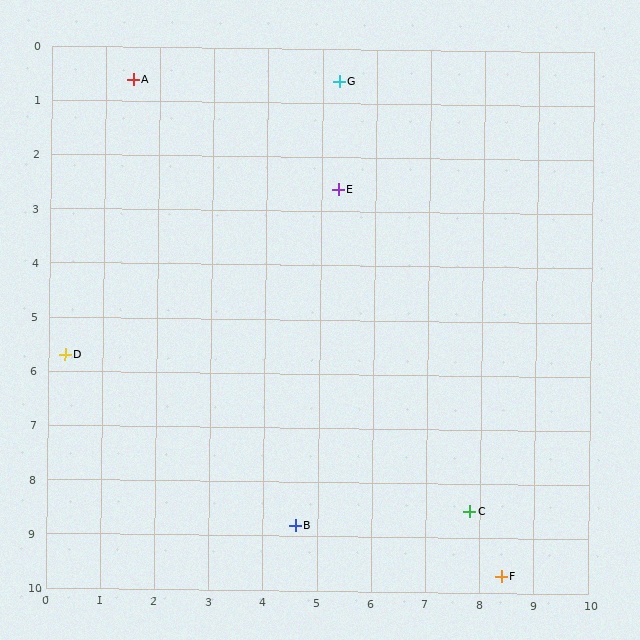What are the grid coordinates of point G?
Point G is at approximately (5.3, 0.6).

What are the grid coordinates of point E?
Point E is at approximately (5.3, 2.6).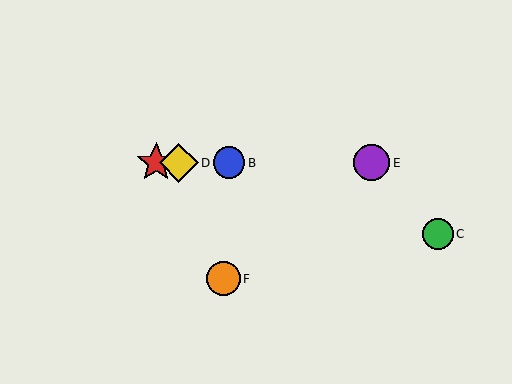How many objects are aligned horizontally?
4 objects (A, B, D, E) are aligned horizontally.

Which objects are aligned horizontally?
Objects A, B, D, E are aligned horizontally.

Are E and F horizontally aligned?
No, E is at y≈163 and F is at y≈279.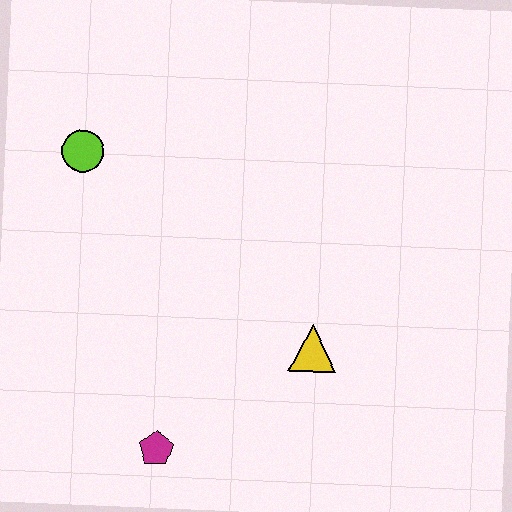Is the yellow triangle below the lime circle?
Yes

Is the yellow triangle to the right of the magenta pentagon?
Yes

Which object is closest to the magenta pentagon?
The yellow triangle is closest to the magenta pentagon.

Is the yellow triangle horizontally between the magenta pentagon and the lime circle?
No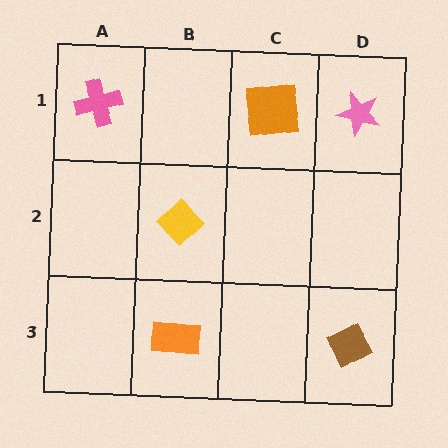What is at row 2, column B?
A yellow diamond.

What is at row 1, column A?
A pink cross.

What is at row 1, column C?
An orange square.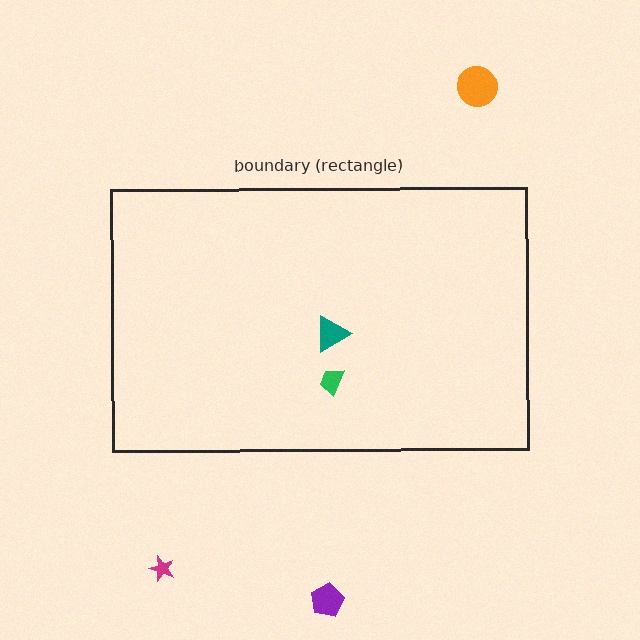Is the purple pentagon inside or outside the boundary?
Outside.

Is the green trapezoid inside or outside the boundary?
Inside.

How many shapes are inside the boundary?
2 inside, 3 outside.